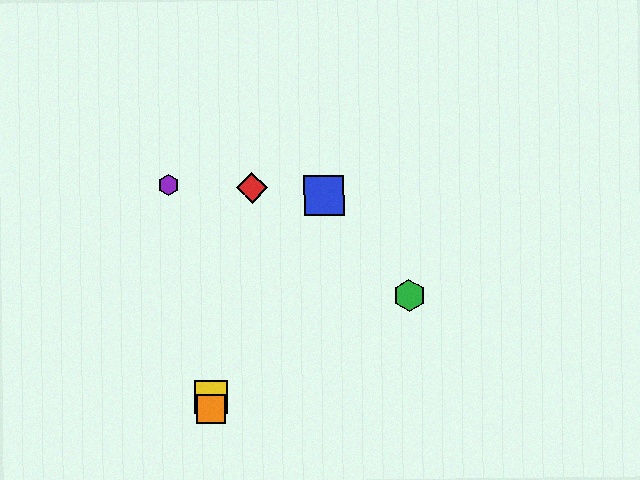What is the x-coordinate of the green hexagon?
The green hexagon is at x≈409.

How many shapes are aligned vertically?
2 shapes (the yellow square, the orange square) are aligned vertically.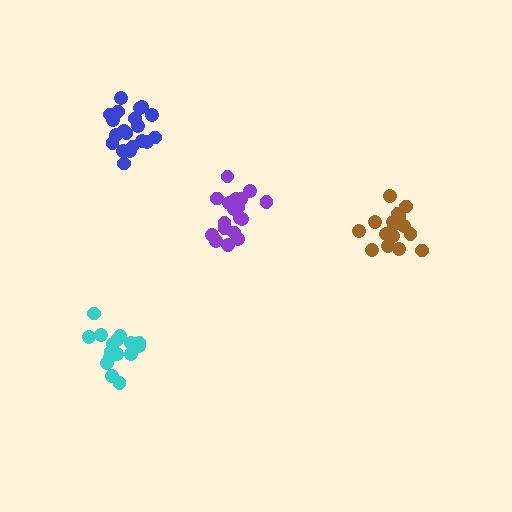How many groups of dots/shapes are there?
There are 4 groups.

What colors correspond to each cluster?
The clusters are colored: purple, cyan, brown, blue.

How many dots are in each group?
Group 1: 19 dots, Group 2: 17 dots, Group 3: 17 dots, Group 4: 20 dots (73 total).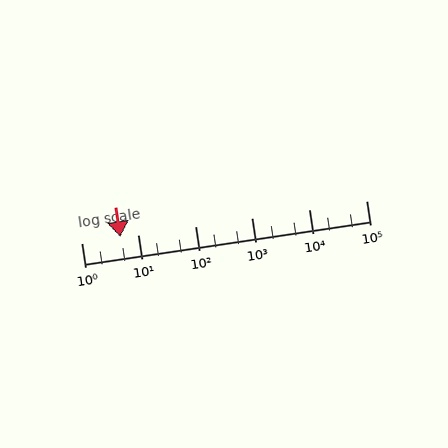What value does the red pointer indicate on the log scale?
The pointer indicates approximately 4.9.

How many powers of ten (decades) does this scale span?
The scale spans 5 decades, from 1 to 100000.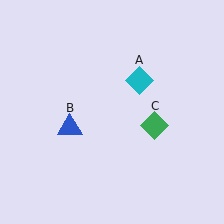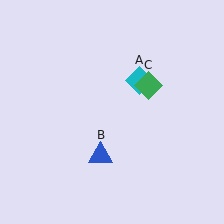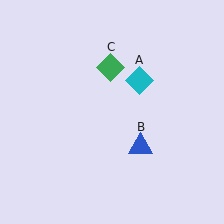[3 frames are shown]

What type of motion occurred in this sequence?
The blue triangle (object B), green diamond (object C) rotated counterclockwise around the center of the scene.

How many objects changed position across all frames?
2 objects changed position: blue triangle (object B), green diamond (object C).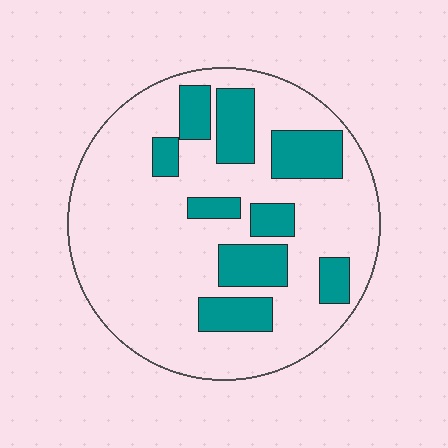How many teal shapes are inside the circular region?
9.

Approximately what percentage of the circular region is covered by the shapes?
Approximately 25%.